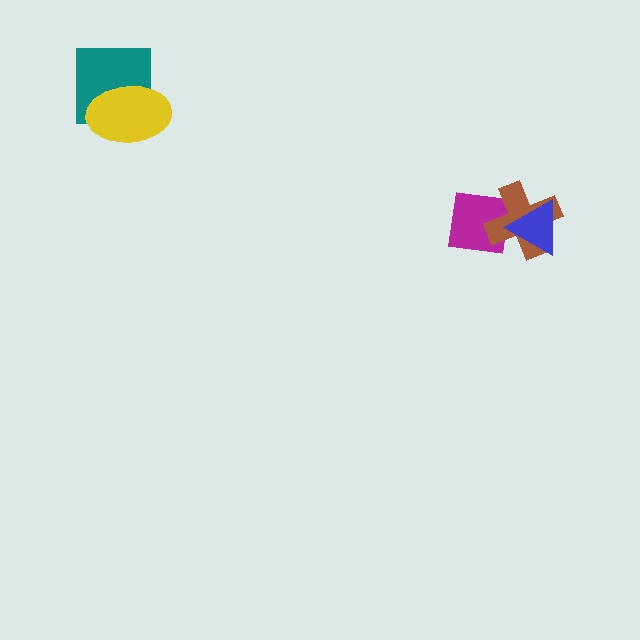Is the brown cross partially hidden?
Yes, it is partially covered by another shape.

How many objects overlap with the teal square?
1 object overlaps with the teal square.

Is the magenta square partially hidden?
Yes, it is partially covered by another shape.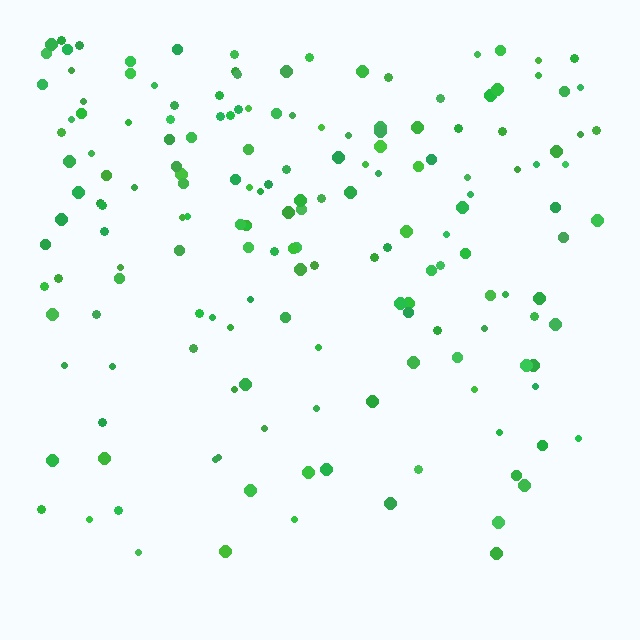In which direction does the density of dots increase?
From bottom to top, with the top side densest.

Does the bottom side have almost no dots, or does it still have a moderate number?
Still a moderate number, just noticeably fewer than the top.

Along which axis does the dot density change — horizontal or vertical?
Vertical.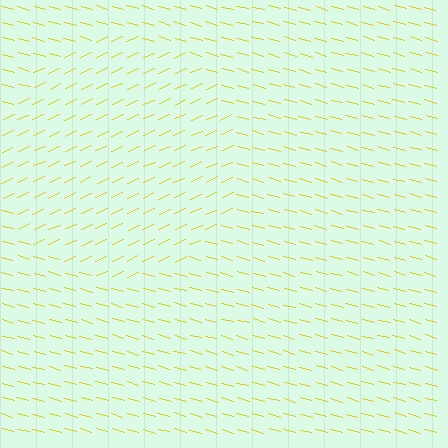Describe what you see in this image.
The image is filled with small yellow line segments. A circle region in the image has lines oriented differently from the surrounding lines, creating a visible texture boundary.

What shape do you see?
I see a circle.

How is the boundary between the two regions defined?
The boundary is defined purely by a change in line orientation (approximately 40 degrees difference). All lines are the same color and thickness.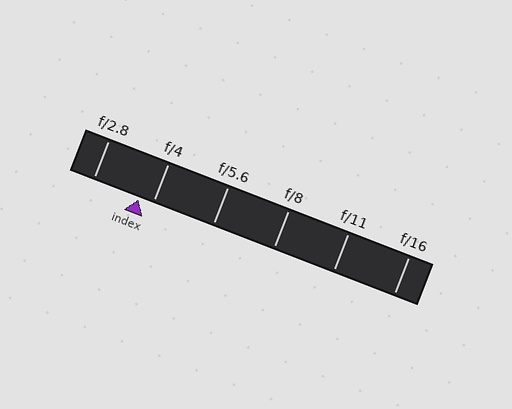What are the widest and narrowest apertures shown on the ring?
The widest aperture shown is f/2.8 and the narrowest is f/16.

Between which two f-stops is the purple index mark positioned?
The index mark is between f/2.8 and f/4.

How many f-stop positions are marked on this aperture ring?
There are 6 f-stop positions marked.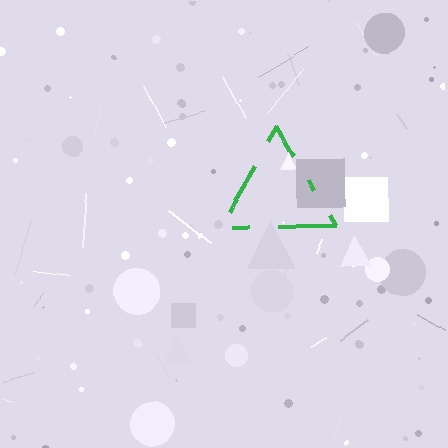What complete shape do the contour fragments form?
The contour fragments form a triangle.